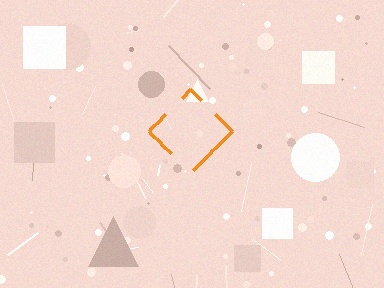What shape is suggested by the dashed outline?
The dashed outline suggests a diamond.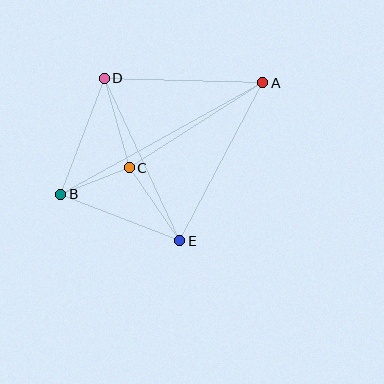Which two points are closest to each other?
Points B and C are closest to each other.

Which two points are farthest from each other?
Points A and B are farthest from each other.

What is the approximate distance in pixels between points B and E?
The distance between B and E is approximately 128 pixels.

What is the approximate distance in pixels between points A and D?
The distance between A and D is approximately 158 pixels.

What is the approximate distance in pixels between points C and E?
The distance between C and E is approximately 89 pixels.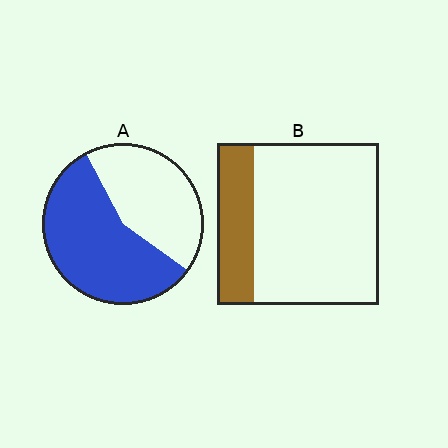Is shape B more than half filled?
No.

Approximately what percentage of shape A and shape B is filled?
A is approximately 60% and B is approximately 25%.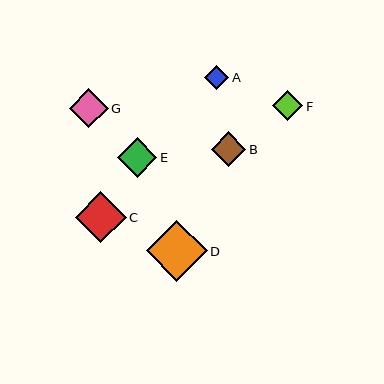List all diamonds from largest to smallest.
From largest to smallest: D, C, E, G, B, F, A.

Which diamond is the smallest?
Diamond A is the smallest with a size of approximately 24 pixels.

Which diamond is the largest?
Diamond D is the largest with a size of approximately 61 pixels.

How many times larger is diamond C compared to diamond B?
Diamond C is approximately 1.5 times the size of diamond B.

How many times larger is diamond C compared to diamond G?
Diamond C is approximately 1.3 times the size of diamond G.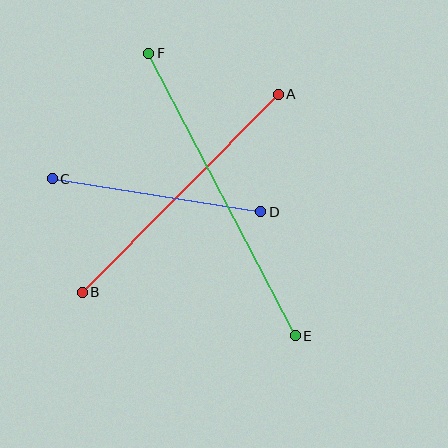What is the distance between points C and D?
The distance is approximately 211 pixels.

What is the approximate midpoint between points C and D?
The midpoint is at approximately (157, 195) pixels.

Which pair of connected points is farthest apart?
Points E and F are farthest apart.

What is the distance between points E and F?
The distance is approximately 318 pixels.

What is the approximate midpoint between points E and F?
The midpoint is at approximately (222, 195) pixels.